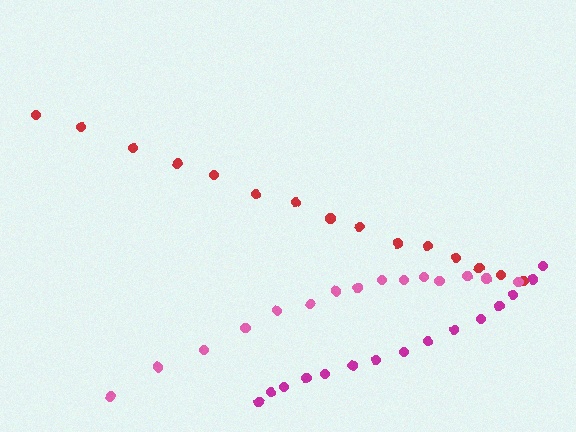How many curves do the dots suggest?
There are 3 distinct paths.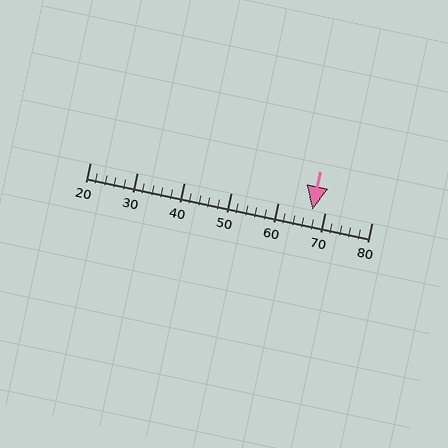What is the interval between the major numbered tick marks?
The major tick marks are spaced 10 units apart.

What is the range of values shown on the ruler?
The ruler shows values from 20 to 80.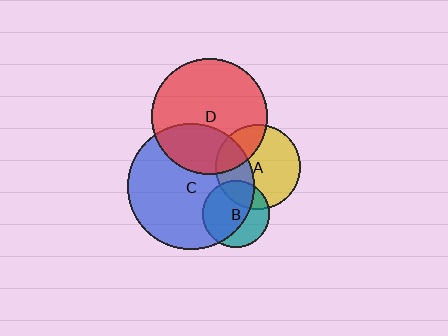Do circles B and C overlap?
Yes.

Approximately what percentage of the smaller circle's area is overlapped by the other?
Approximately 65%.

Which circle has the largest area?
Circle C (blue).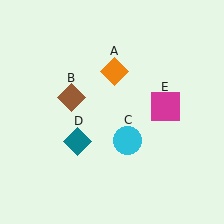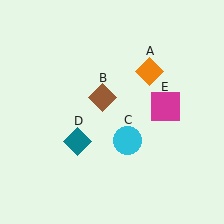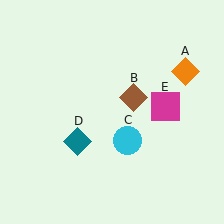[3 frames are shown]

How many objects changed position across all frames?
2 objects changed position: orange diamond (object A), brown diamond (object B).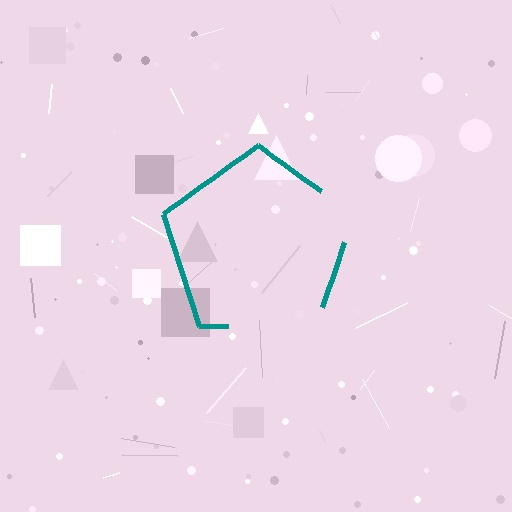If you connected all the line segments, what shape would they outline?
They would outline a pentagon.